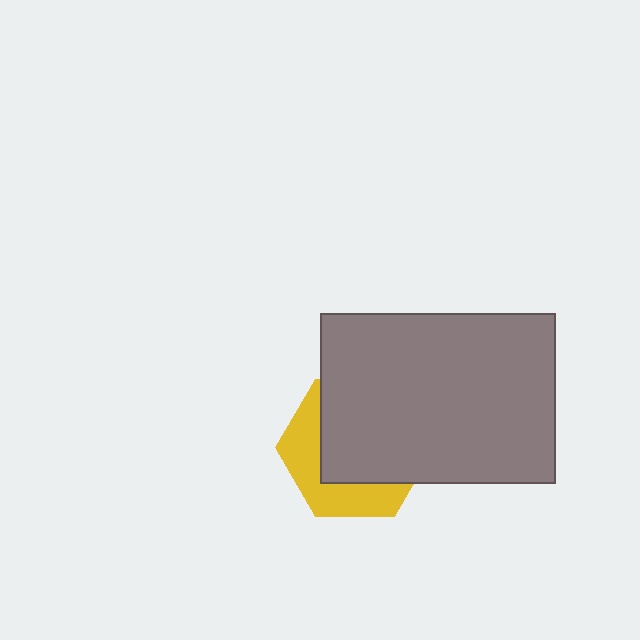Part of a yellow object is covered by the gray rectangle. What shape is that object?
It is a hexagon.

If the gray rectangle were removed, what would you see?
You would see the complete yellow hexagon.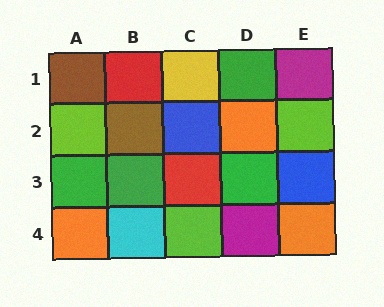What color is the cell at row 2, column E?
Lime.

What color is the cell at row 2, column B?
Brown.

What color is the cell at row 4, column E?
Orange.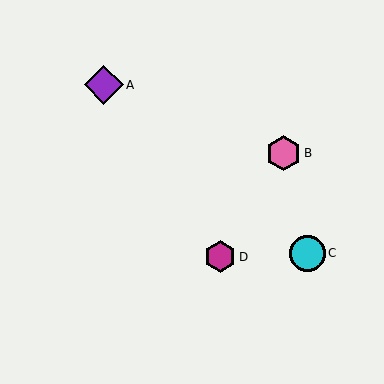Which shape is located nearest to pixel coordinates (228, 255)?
The magenta hexagon (labeled D) at (220, 257) is nearest to that location.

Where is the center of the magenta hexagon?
The center of the magenta hexagon is at (220, 257).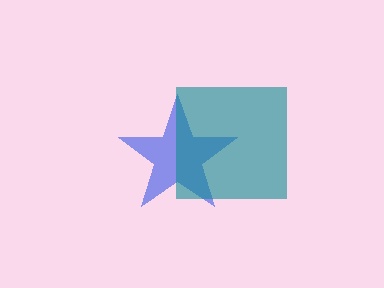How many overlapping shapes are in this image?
There are 2 overlapping shapes in the image.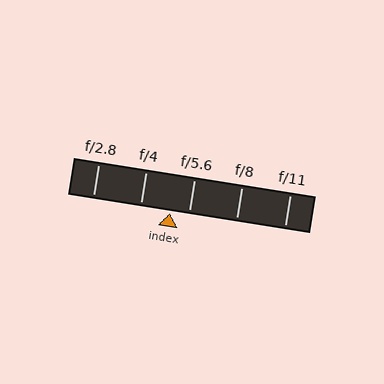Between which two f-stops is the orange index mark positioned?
The index mark is between f/4 and f/5.6.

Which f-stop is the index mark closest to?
The index mark is closest to f/5.6.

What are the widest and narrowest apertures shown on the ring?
The widest aperture shown is f/2.8 and the narrowest is f/11.